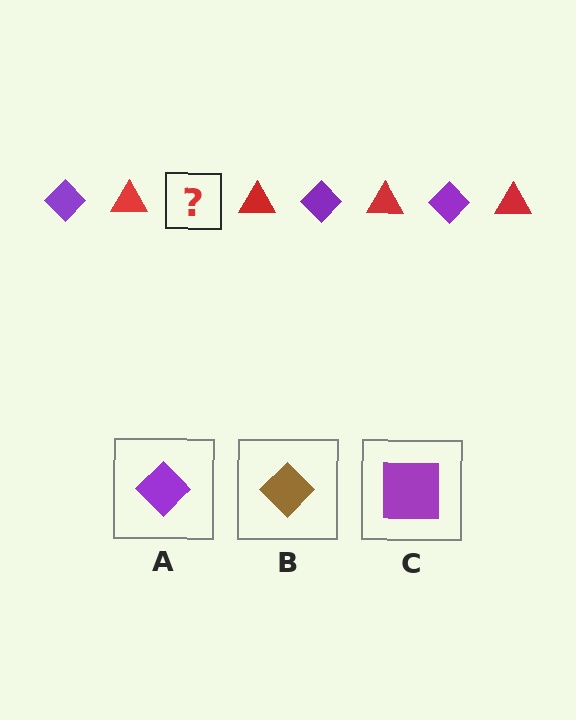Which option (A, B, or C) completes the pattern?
A.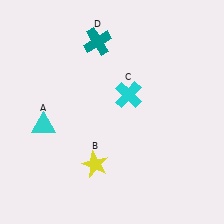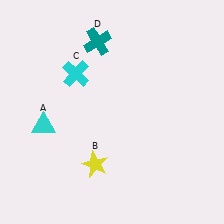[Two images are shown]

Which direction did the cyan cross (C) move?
The cyan cross (C) moved left.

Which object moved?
The cyan cross (C) moved left.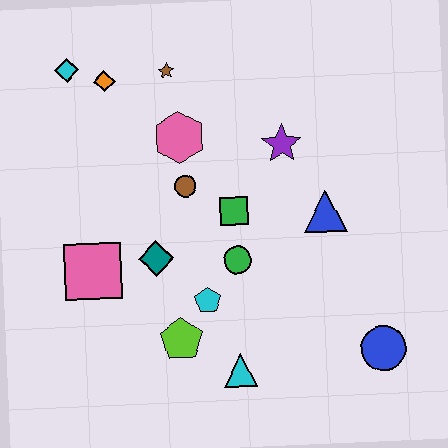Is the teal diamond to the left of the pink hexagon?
Yes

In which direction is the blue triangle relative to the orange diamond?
The blue triangle is to the right of the orange diamond.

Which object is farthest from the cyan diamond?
The blue circle is farthest from the cyan diamond.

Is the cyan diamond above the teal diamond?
Yes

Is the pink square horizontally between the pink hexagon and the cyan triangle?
No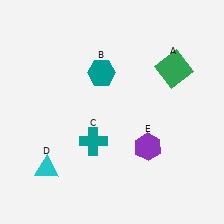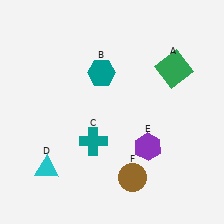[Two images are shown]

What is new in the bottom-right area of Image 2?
A brown circle (F) was added in the bottom-right area of Image 2.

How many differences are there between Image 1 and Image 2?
There is 1 difference between the two images.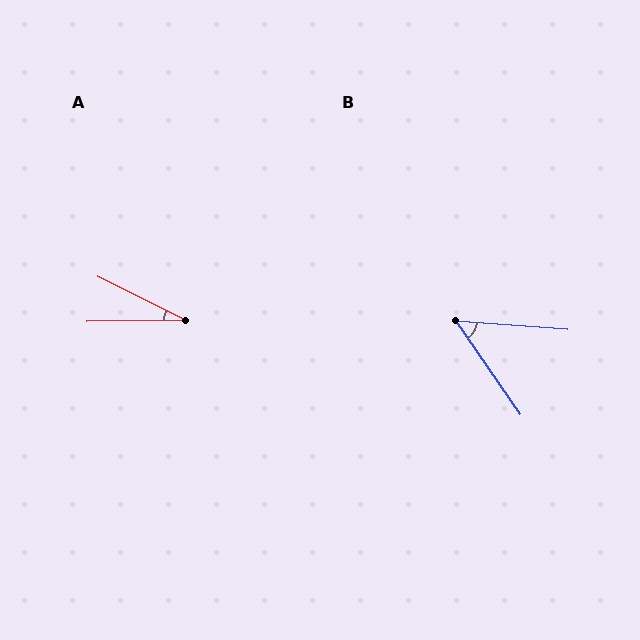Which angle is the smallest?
A, at approximately 27 degrees.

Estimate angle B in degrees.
Approximately 51 degrees.